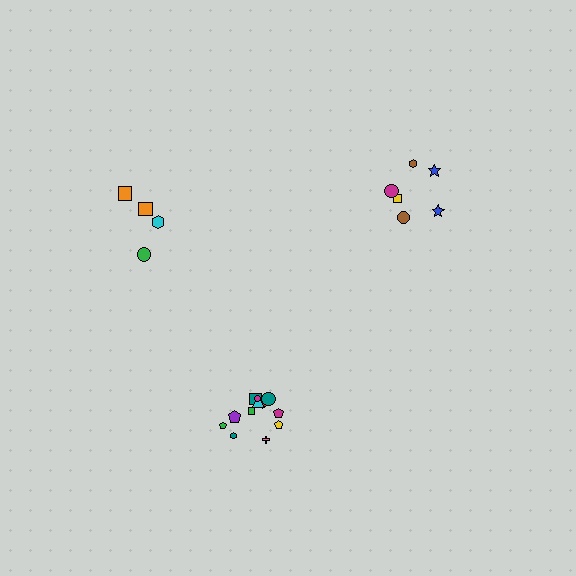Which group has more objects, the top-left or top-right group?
The top-right group.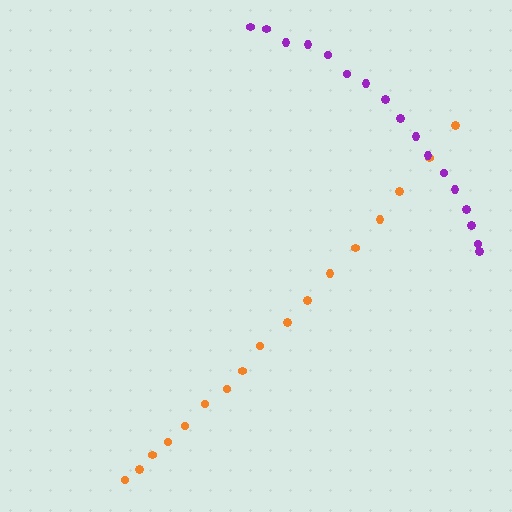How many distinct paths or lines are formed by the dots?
There are 2 distinct paths.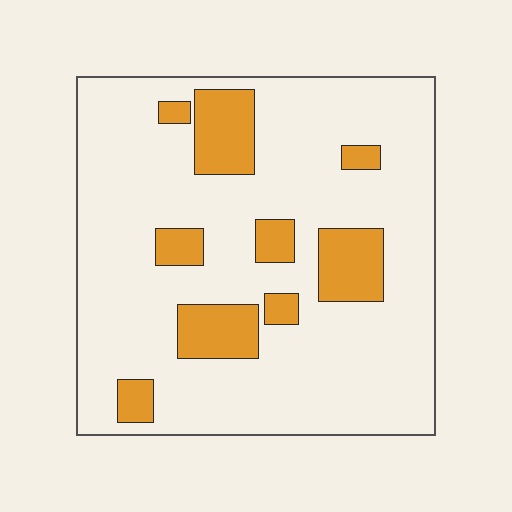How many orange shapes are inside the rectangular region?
9.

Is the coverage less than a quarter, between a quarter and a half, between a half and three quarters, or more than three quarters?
Less than a quarter.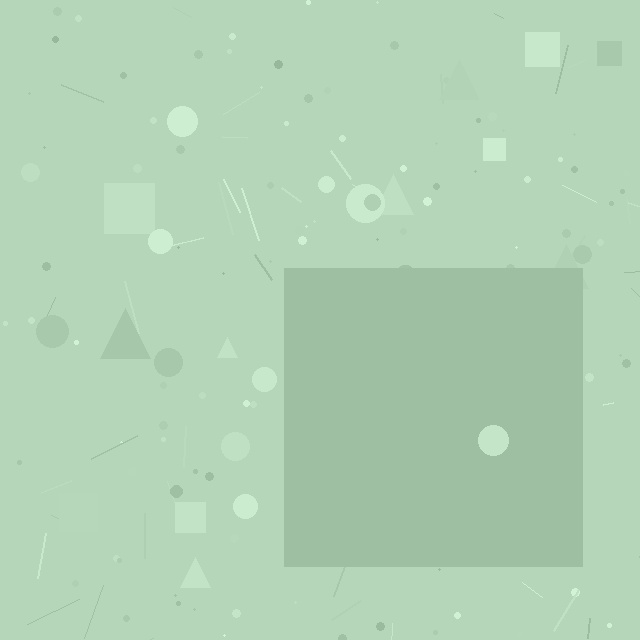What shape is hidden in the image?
A square is hidden in the image.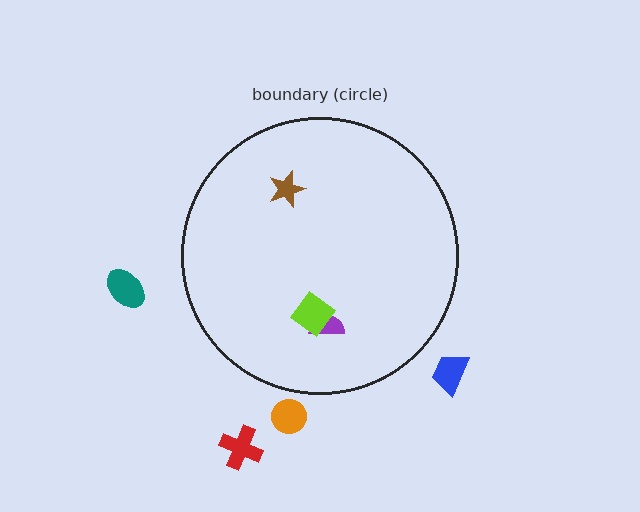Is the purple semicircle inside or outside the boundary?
Inside.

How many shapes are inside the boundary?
3 inside, 4 outside.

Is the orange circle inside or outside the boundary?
Outside.